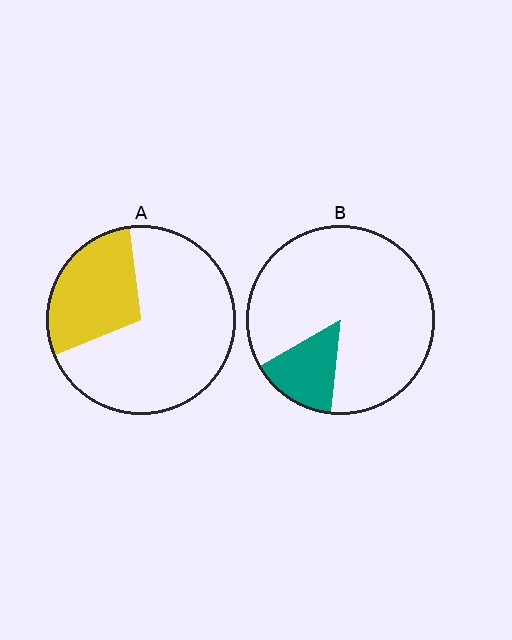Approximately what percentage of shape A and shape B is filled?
A is approximately 30% and B is approximately 15%.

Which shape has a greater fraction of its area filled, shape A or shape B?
Shape A.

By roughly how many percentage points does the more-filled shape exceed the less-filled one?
By roughly 15 percentage points (A over B).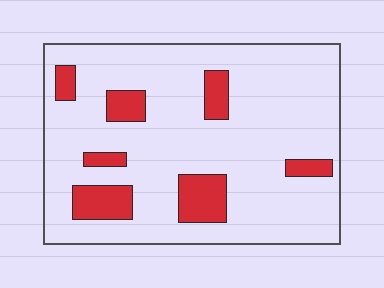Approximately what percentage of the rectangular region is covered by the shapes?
Approximately 15%.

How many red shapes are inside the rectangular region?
7.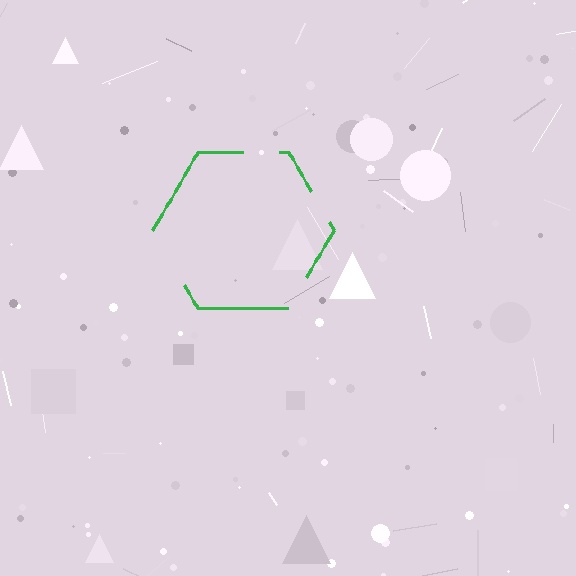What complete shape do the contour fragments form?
The contour fragments form a hexagon.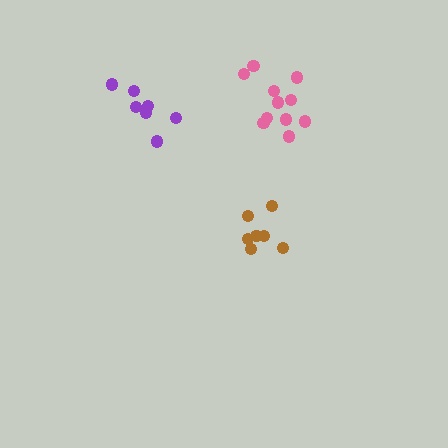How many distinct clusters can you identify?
There are 3 distinct clusters.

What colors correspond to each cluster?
The clusters are colored: brown, pink, purple.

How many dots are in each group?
Group 1: 7 dots, Group 2: 11 dots, Group 3: 7 dots (25 total).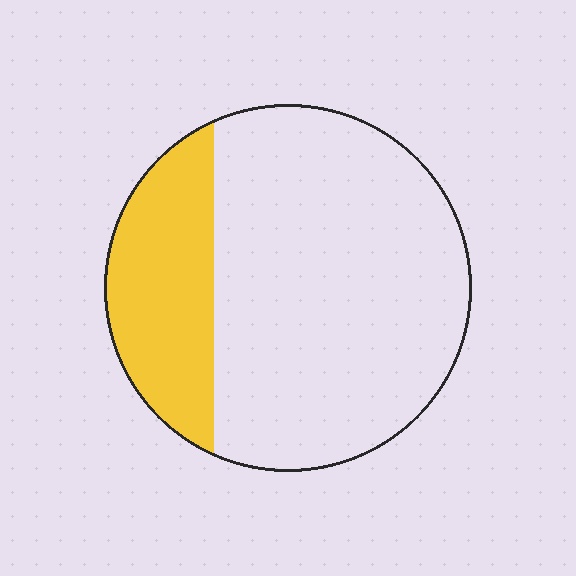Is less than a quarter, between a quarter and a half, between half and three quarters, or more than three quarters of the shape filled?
Between a quarter and a half.